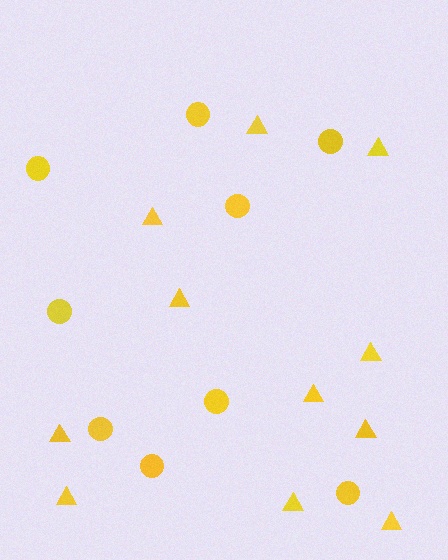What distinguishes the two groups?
There are 2 groups: one group of triangles (11) and one group of circles (9).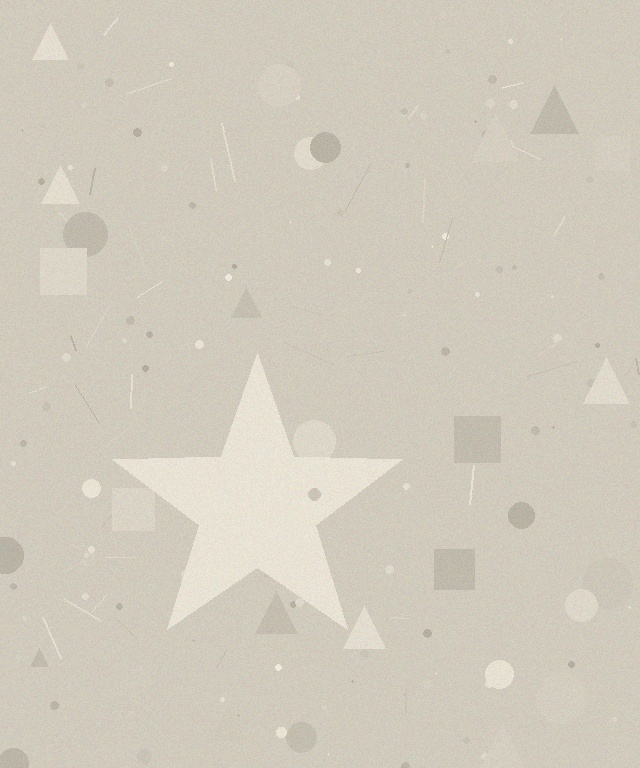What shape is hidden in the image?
A star is hidden in the image.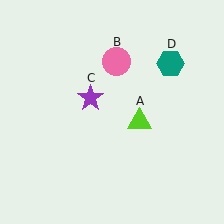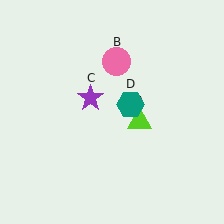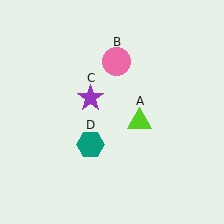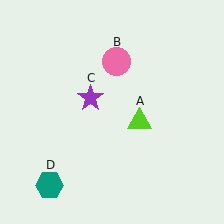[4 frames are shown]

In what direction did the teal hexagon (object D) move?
The teal hexagon (object D) moved down and to the left.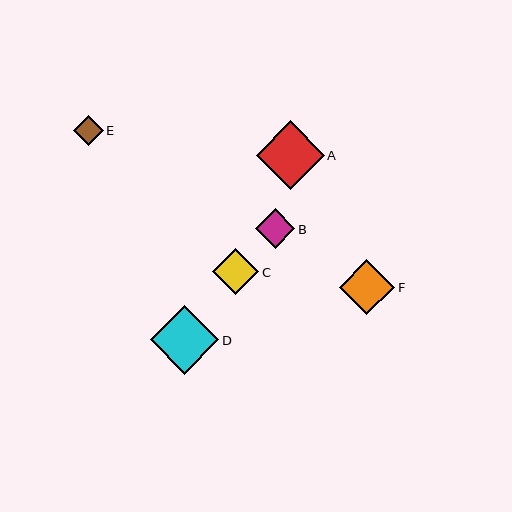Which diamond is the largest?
Diamond A is the largest with a size of approximately 68 pixels.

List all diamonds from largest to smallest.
From largest to smallest: A, D, F, C, B, E.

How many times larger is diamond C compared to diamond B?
Diamond C is approximately 1.2 times the size of diamond B.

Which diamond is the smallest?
Diamond E is the smallest with a size of approximately 30 pixels.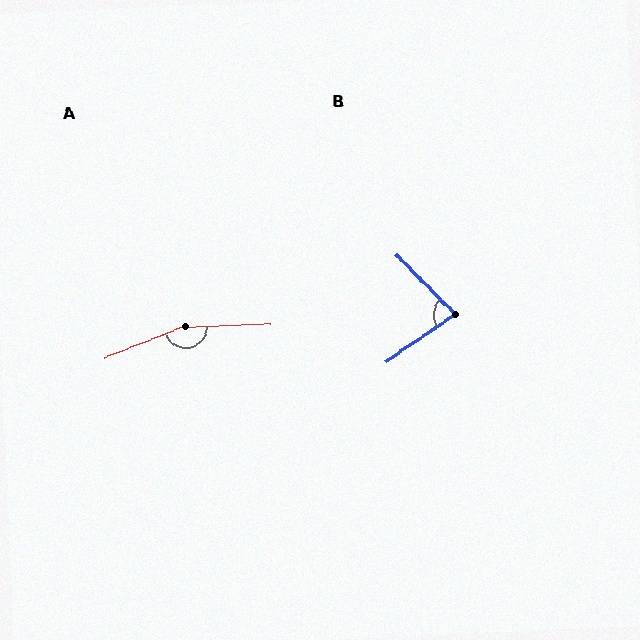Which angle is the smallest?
B, at approximately 80 degrees.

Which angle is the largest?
A, at approximately 160 degrees.